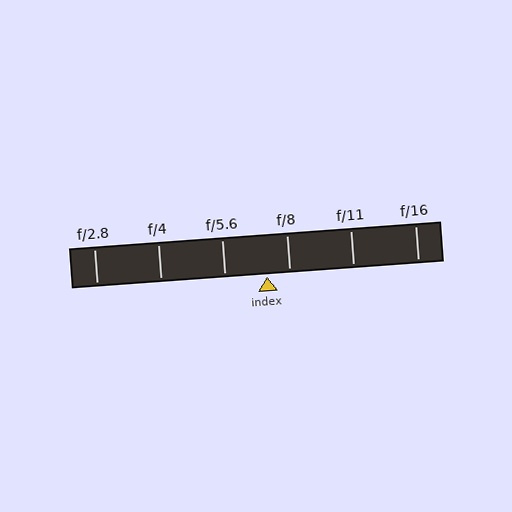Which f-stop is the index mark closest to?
The index mark is closest to f/8.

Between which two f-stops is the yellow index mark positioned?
The index mark is between f/5.6 and f/8.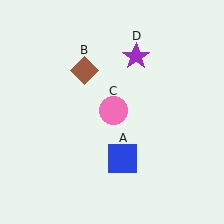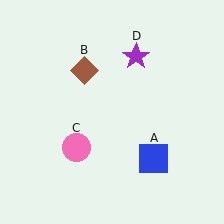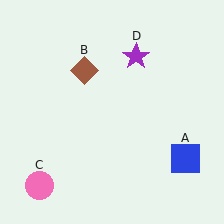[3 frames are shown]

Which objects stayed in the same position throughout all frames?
Brown diamond (object B) and purple star (object D) remained stationary.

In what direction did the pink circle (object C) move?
The pink circle (object C) moved down and to the left.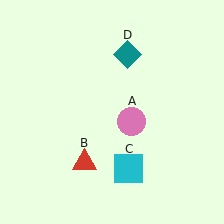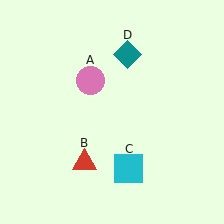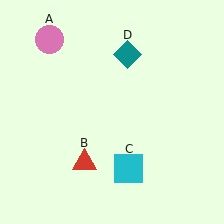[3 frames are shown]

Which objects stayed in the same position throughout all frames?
Red triangle (object B) and cyan square (object C) and teal diamond (object D) remained stationary.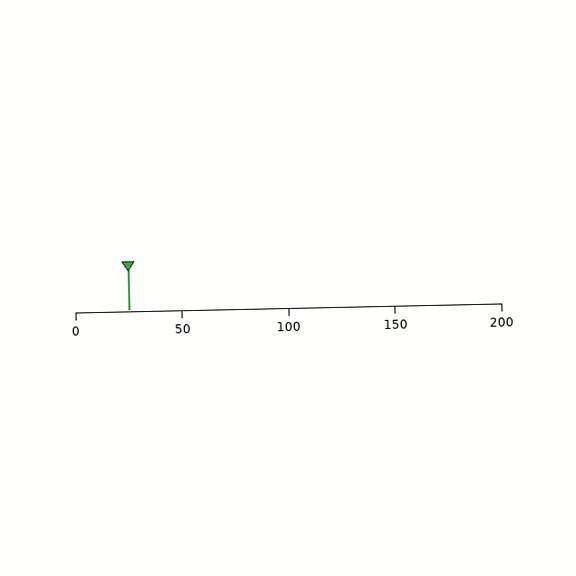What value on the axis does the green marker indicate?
The marker indicates approximately 25.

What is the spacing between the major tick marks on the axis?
The major ticks are spaced 50 apart.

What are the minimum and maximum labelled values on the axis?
The axis runs from 0 to 200.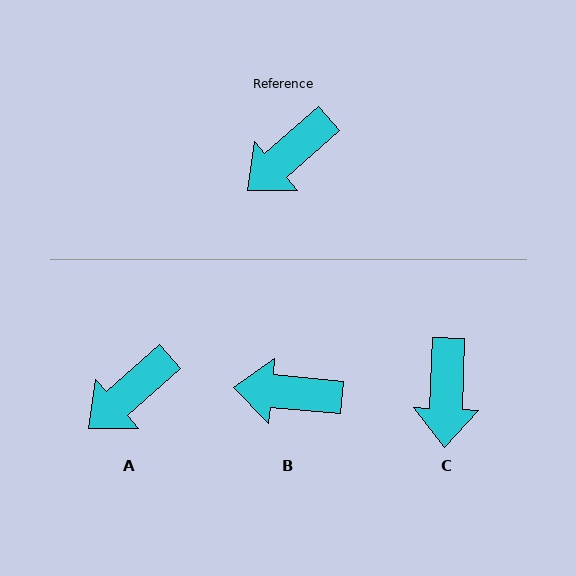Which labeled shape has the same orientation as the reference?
A.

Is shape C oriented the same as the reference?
No, it is off by about 47 degrees.